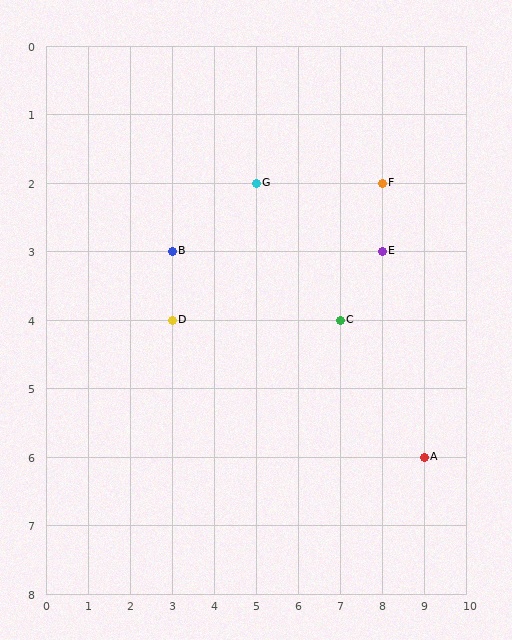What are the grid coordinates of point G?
Point G is at grid coordinates (5, 2).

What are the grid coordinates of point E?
Point E is at grid coordinates (8, 3).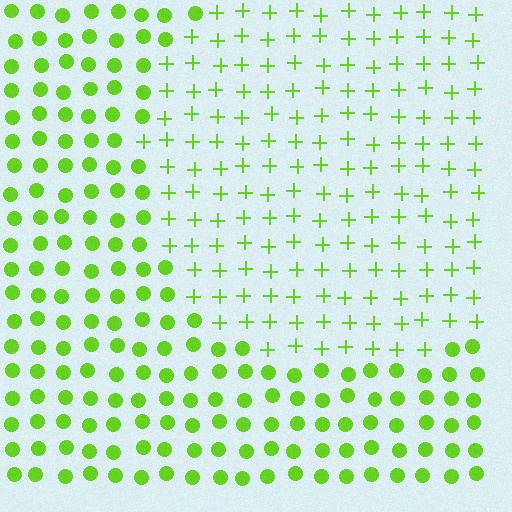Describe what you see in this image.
The image is filled with small lime elements arranged in a uniform grid. A circle-shaped region contains plus signs, while the surrounding area contains circles. The boundary is defined purely by the change in element shape.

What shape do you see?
I see a circle.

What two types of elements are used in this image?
The image uses plus signs inside the circle region and circles outside it.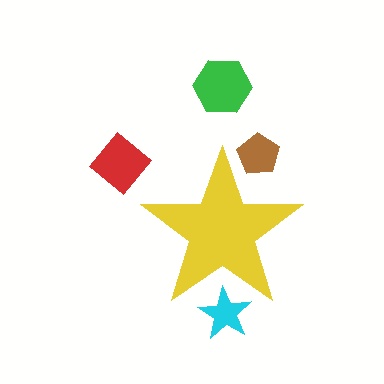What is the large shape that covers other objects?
A yellow star.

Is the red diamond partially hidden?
No, the red diamond is fully visible.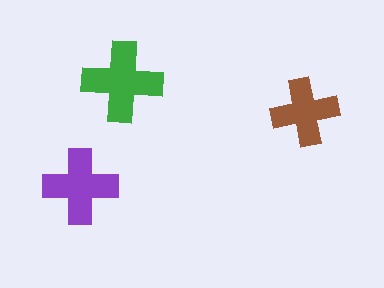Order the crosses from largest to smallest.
the green one, the purple one, the brown one.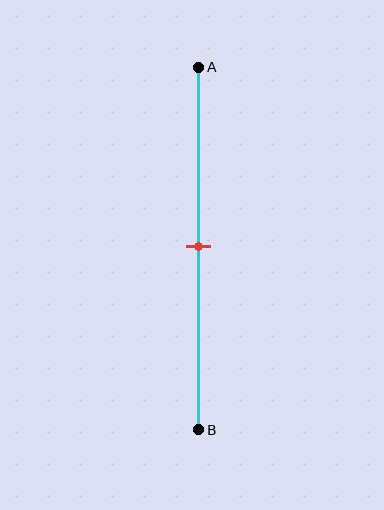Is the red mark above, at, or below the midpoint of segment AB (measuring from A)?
The red mark is approximately at the midpoint of segment AB.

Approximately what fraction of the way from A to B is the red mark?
The red mark is approximately 50% of the way from A to B.